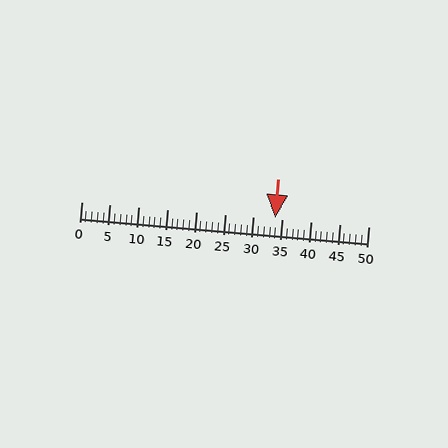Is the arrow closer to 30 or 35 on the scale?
The arrow is closer to 35.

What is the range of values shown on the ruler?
The ruler shows values from 0 to 50.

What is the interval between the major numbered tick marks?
The major tick marks are spaced 5 units apart.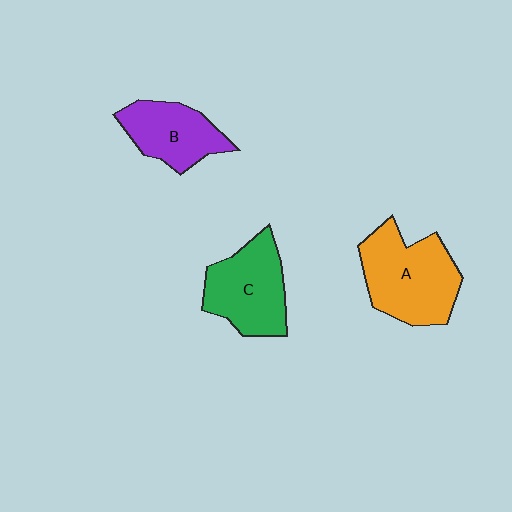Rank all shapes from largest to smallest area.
From largest to smallest: A (orange), C (green), B (purple).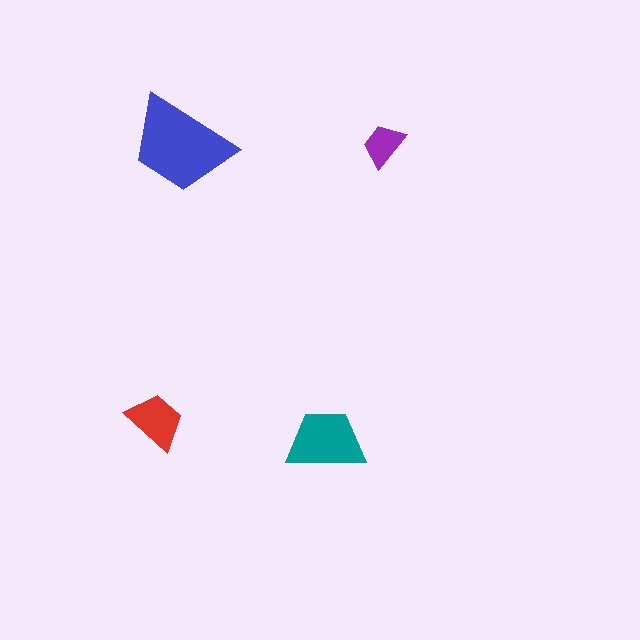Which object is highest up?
The purple trapezoid is topmost.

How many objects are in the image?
There are 4 objects in the image.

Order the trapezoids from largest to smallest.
the blue one, the teal one, the red one, the purple one.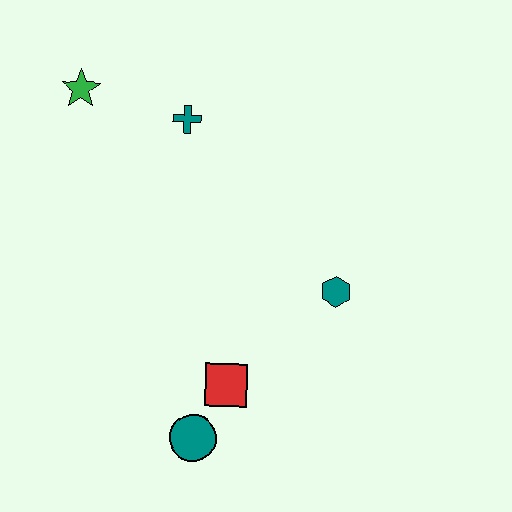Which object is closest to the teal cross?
The green star is closest to the teal cross.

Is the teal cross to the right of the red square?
No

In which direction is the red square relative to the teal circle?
The red square is above the teal circle.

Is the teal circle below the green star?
Yes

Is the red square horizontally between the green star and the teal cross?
No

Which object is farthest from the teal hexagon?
The green star is farthest from the teal hexagon.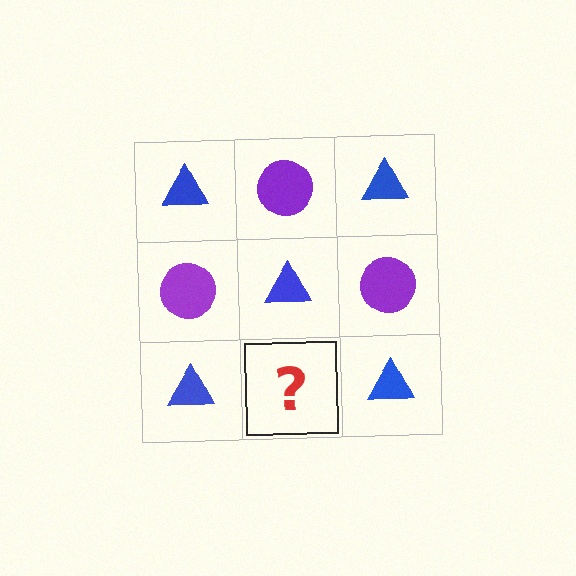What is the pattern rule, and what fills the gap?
The rule is that it alternates blue triangle and purple circle in a checkerboard pattern. The gap should be filled with a purple circle.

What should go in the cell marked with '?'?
The missing cell should contain a purple circle.